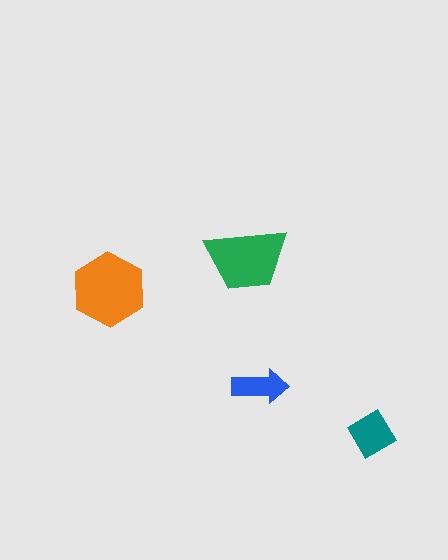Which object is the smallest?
The blue arrow.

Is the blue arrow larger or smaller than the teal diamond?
Smaller.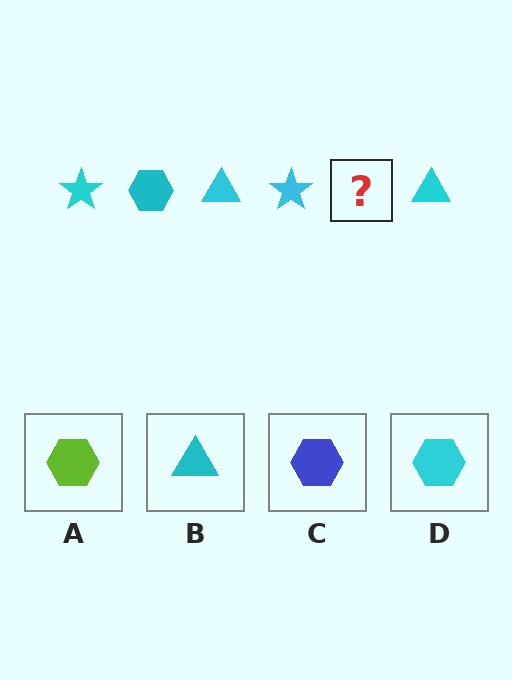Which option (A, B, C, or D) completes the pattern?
D.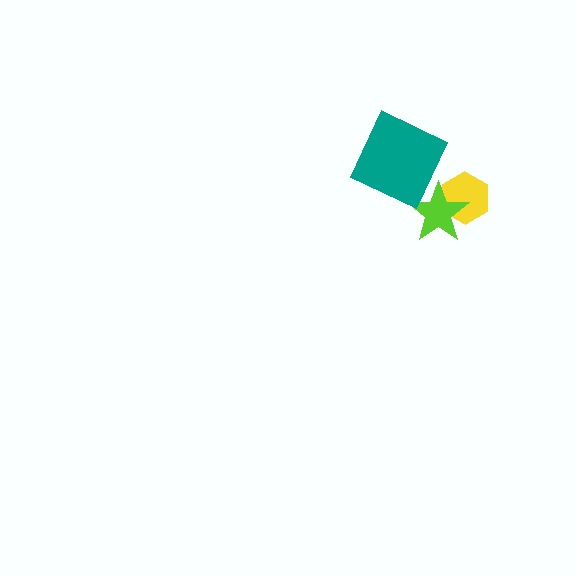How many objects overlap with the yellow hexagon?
1 object overlaps with the yellow hexagon.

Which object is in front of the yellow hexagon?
The lime star is in front of the yellow hexagon.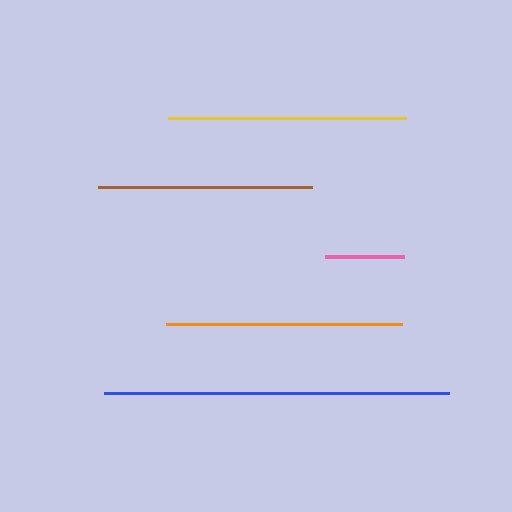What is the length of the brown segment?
The brown segment is approximately 214 pixels long.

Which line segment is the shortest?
The pink line is the shortest at approximately 78 pixels.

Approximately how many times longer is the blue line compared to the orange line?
The blue line is approximately 1.5 times the length of the orange line.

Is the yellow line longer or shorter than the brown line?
The yellow line is longer than the brown line.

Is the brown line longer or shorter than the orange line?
The orange line is longer than the brown line.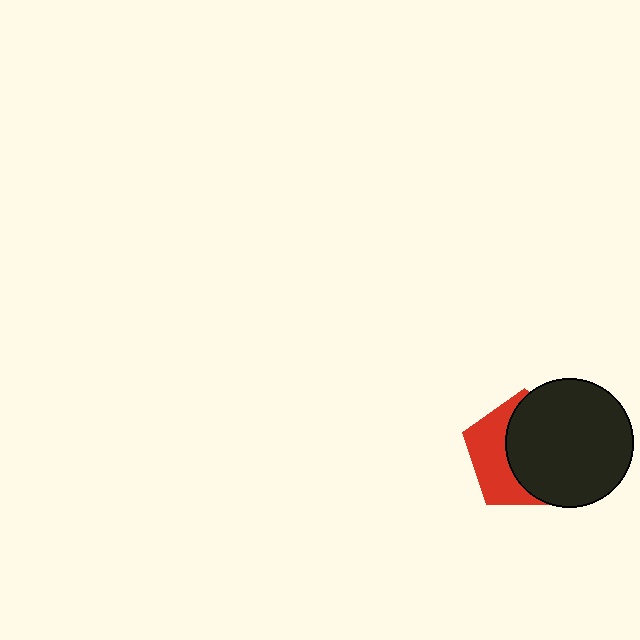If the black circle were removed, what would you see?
You would see the complete red pentagon.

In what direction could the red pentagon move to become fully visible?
The red pentagon could move left. That would shift it out from behind the black circle entirely.